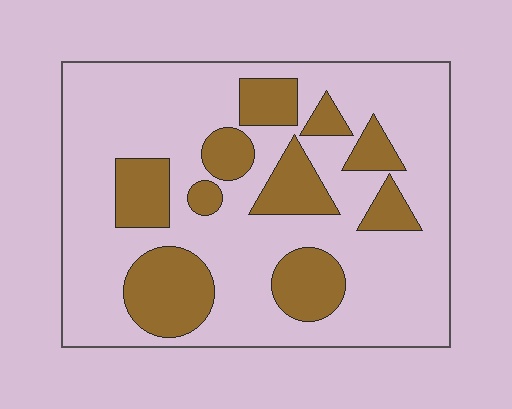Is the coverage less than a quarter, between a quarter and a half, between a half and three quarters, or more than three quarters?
Between a quarter and a half.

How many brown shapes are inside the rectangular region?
10.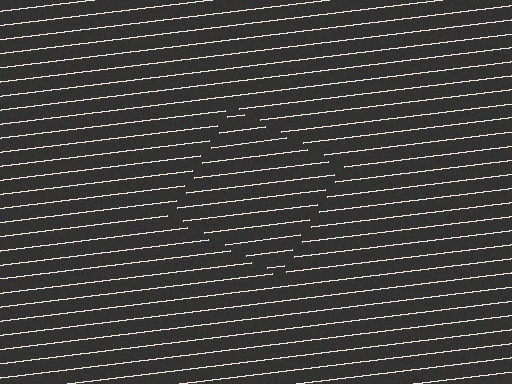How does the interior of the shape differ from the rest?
The interior of the shape contains the same grating, shifted by half a period — the contour is defined by the phase discontinuity where line-ends from the inner and outer gratings abut.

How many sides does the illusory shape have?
4 sides — the line-ends trace a square.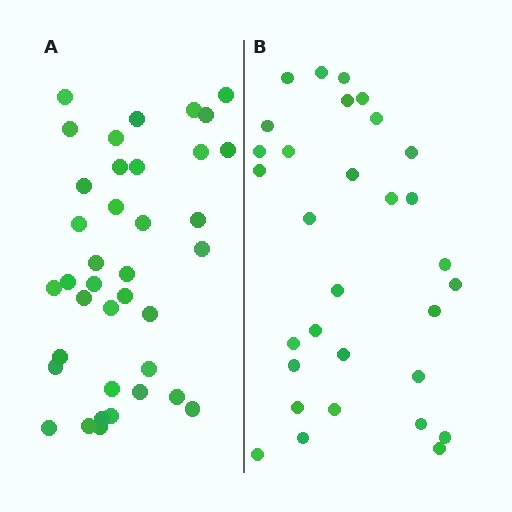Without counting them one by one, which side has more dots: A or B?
Region A (the left region) has more dots.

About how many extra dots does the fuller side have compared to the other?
Region A has roughly 8 or so more dots than region B.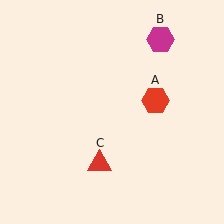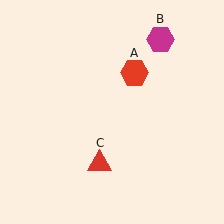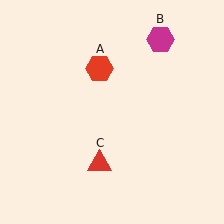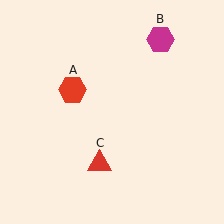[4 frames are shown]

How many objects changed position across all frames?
1 object changed position: red hexagon (object A).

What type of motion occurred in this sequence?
The red hexagon (object A) rotated counterclockwise around the center of the scene.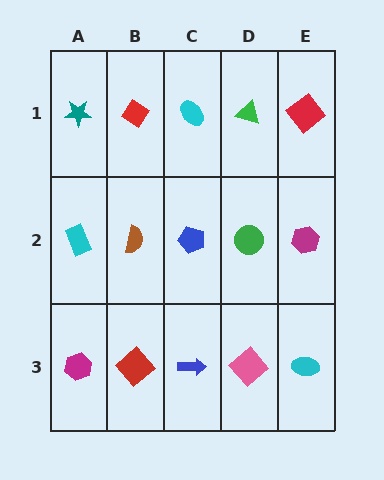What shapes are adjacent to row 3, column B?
A brown semicircle (row 2, column B), a magenta hexagon (row 3, column A), a blue arrow (row 3, column C).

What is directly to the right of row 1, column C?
A green triangle.